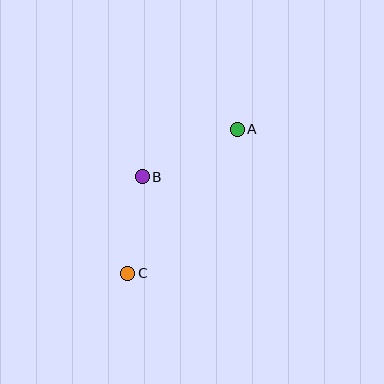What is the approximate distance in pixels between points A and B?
The distance between A and B is approximately 106 pixels.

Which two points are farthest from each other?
Points A and C are farthest from each other.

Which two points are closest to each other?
Points B and C are closest to each other.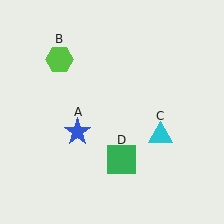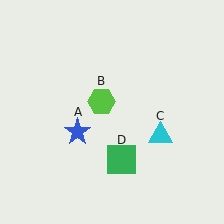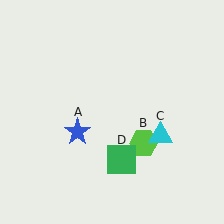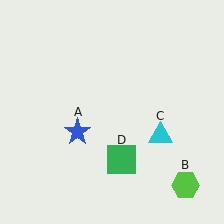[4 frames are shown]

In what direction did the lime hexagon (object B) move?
The lime hexagon (object B) moved down and to the right.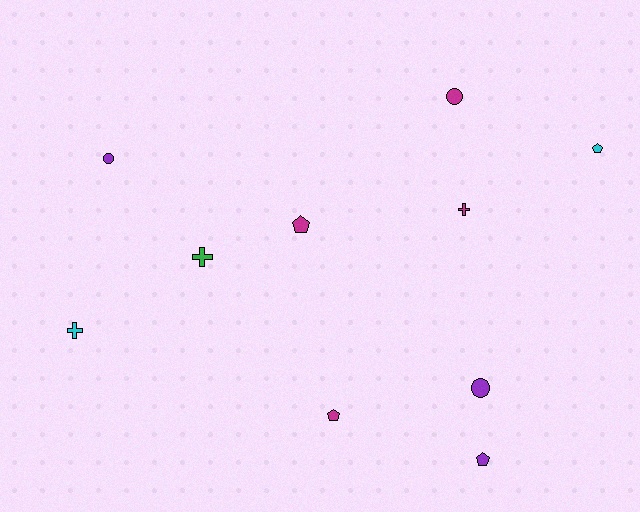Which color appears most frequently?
Magenta, with 4 objects.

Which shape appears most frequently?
Pentagon, with 4 objects.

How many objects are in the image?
There are 10 objects.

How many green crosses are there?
There is 1 green cross.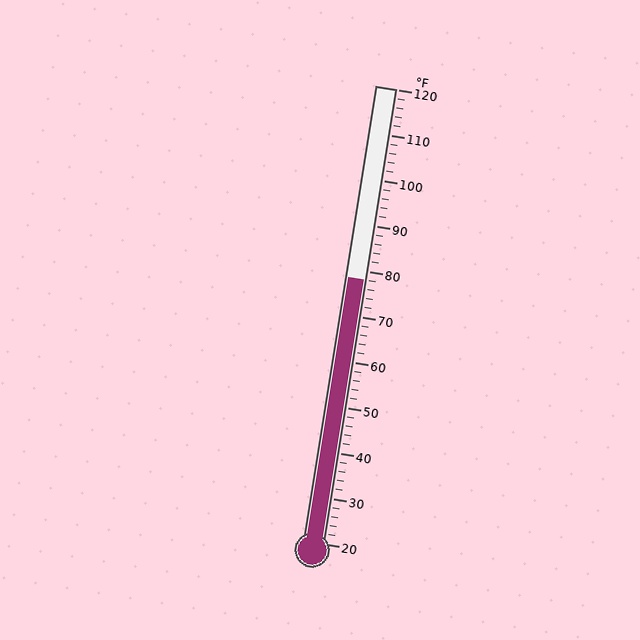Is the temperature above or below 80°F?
The temperature is below 80°F.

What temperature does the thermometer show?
The thermometer shows approximately 78°F.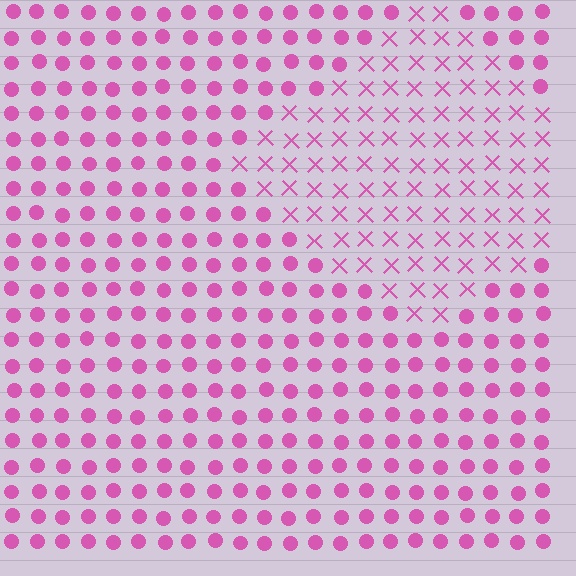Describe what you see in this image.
The image is filled with small pink elements arranged in a uniform grid. A diamond-shaped region contains X marks, while the surrounding area contains circles. The boundary is defined purely by the change in element shape.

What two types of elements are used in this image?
The image uses X marks inside the diamond region and circles outside it.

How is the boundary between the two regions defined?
The boundary is defined by a change in element shape: X marks inside vs. circles outside. All elements share the same color and spacing.